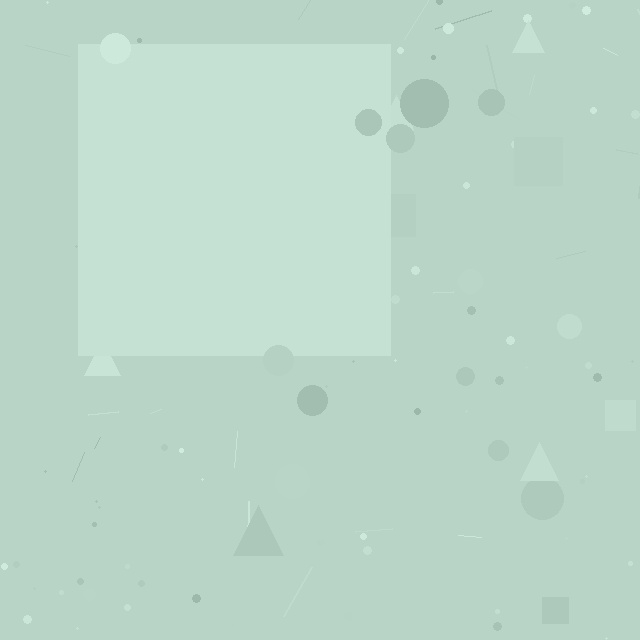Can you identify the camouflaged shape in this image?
The camouflaged shape is a square.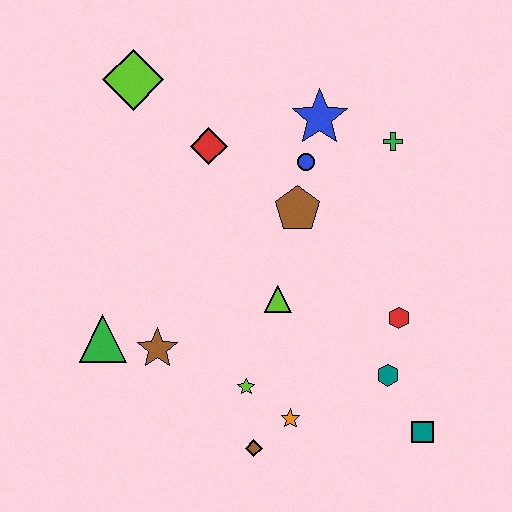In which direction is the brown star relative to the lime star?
The brown star is to the left of the lime star.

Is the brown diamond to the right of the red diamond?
Yes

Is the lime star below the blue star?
Yes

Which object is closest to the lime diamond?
The red diamond is closest to the lime diamond.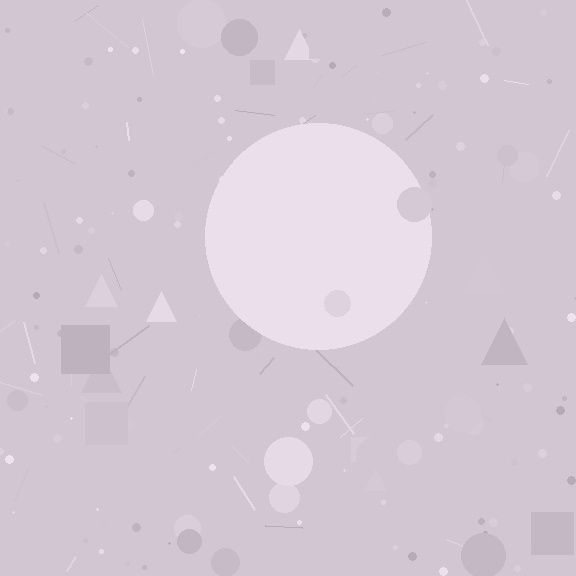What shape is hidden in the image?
A circle is hidden in the image.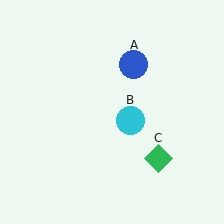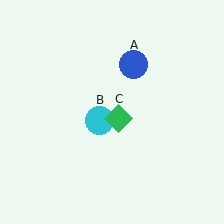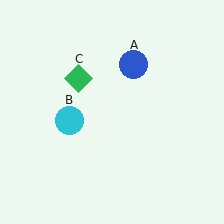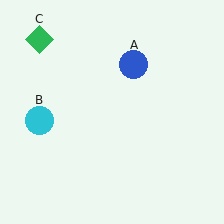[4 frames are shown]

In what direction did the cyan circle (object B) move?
The cyan circle (object B) moved left.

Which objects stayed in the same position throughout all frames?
Blue circle (object A) remained stationary.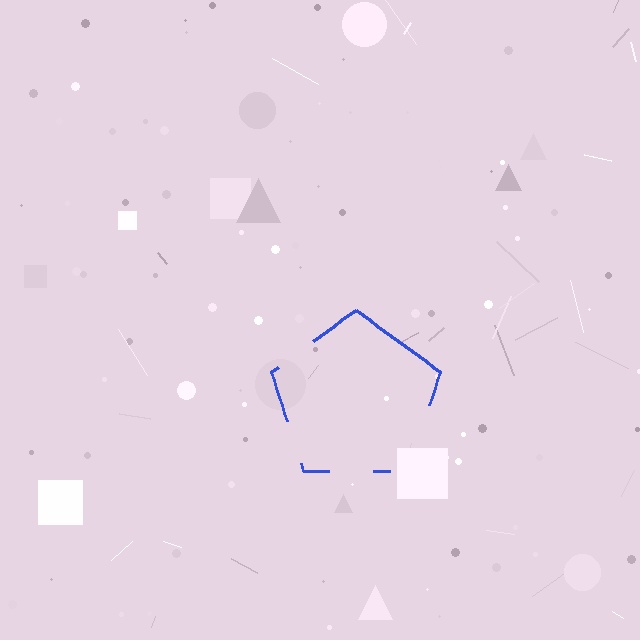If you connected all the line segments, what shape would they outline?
They would outline a pentagon.